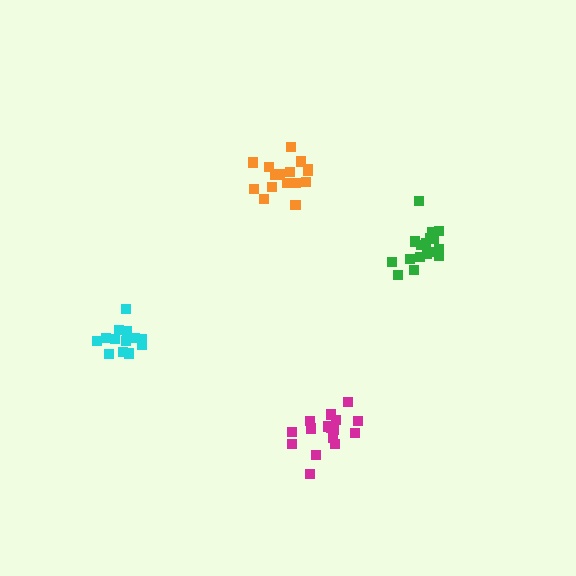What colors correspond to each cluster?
The clusters are colored: cyan, orange, green, magenta.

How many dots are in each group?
Group 1: 13 dots, Group 2: 16 dots, Group 3: 18 dots, Group 4: 16 dots (63 total).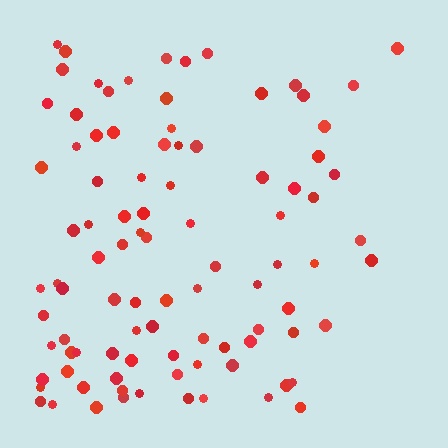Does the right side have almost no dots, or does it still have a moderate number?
Still a moderate number, just noticeably fewer than the left.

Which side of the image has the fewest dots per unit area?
The right.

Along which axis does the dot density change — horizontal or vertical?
Horizontal.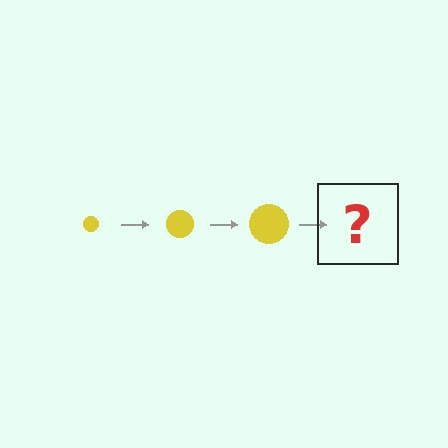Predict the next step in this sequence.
The next step is a yellow circle, larger than the previous one.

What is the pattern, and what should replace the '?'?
The pattern is that the circle gets progressively larger each step. The '?' should be a yellow circle, larger than the previous one.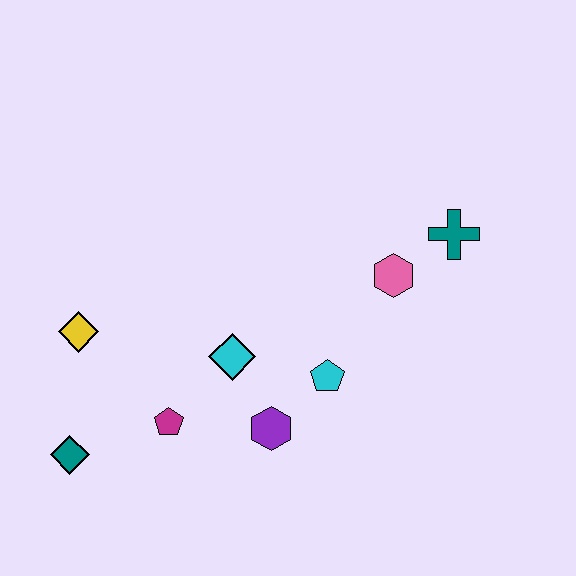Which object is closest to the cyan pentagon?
The purple hexagon is closest to the cyan pentagon.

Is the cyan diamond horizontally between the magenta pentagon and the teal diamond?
No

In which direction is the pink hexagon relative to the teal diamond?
The pink hexagon is to the right of the teal diamond.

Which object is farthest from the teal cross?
The teal diamond is farthest from the teal cross.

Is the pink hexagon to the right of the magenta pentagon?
Yes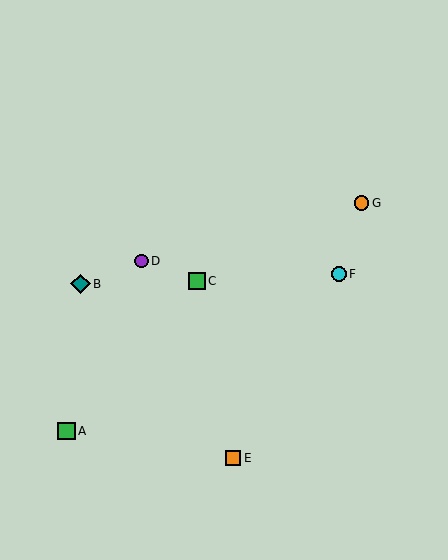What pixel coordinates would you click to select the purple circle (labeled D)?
Click at (142, 261) to select the purple circle D.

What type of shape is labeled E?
Shape E is an orange square.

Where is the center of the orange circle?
The center of the orange circle is at (362, 203).